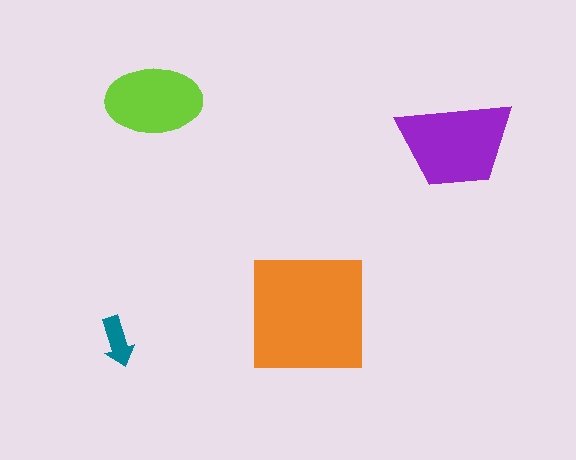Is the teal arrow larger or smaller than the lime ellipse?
Smaller.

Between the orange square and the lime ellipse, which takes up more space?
The orange square.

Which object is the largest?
The orange square.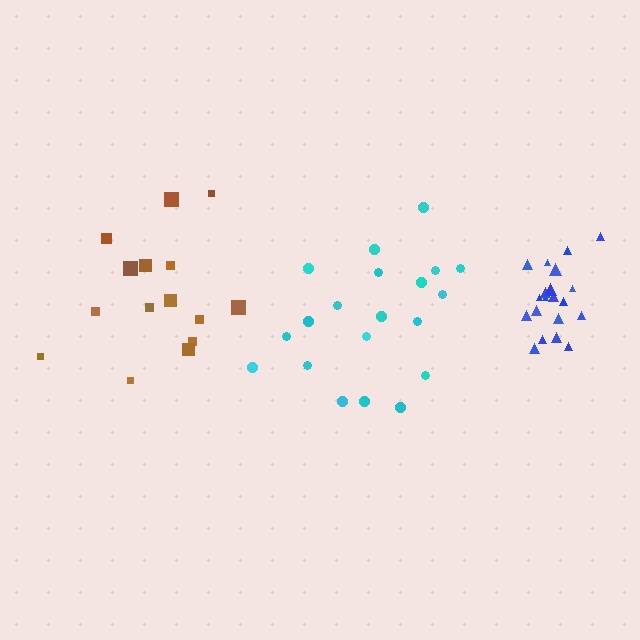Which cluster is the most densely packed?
Blue.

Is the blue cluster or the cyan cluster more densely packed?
Blue.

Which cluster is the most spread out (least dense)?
Cyan.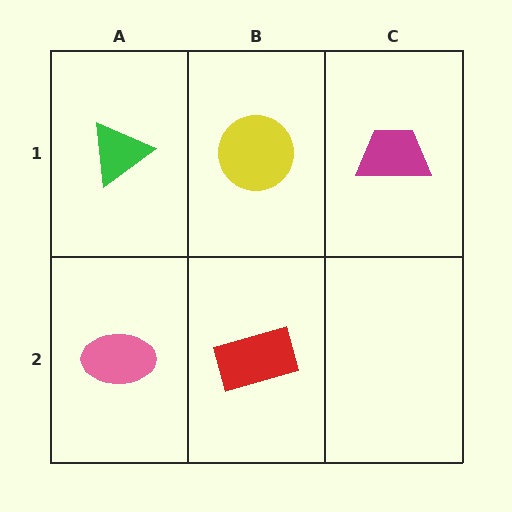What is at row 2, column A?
A pink ellipse.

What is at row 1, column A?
A green triangle.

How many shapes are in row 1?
3 shapes.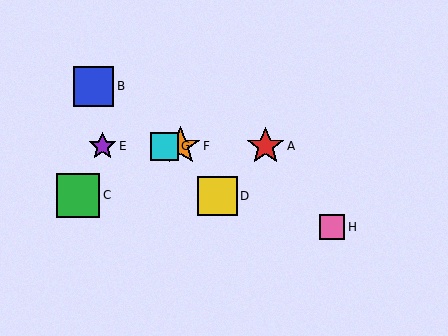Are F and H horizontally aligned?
No, F is at y≈146 and H is at y≈227.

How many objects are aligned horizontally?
4 objects (A, E, F, G) are aligned horizontally.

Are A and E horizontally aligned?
Yes, both are at y≈146.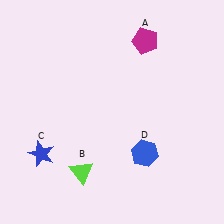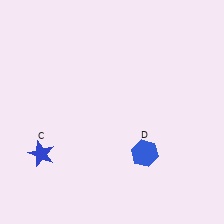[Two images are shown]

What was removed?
The lime triangle (B), the magenta pentagon (A) were removed in Image 2.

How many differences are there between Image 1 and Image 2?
There are 2 differences between the two images.